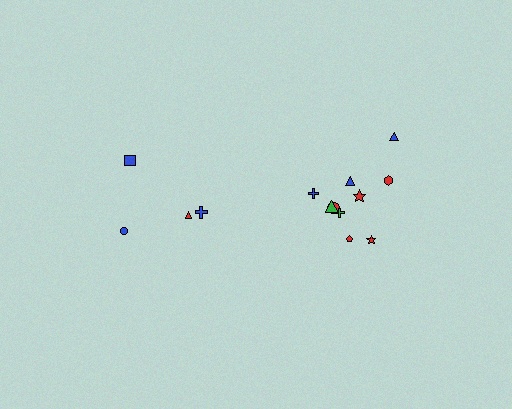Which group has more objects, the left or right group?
The right group.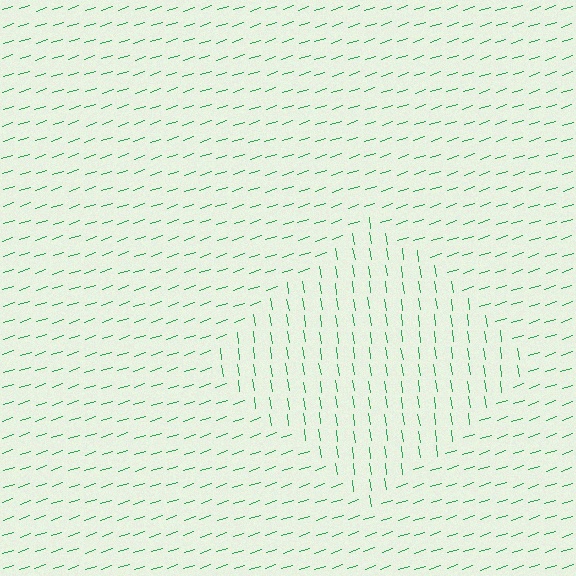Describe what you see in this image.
The image is filled with small green line segments. A diamond region in the image has lines oriented differently from the surrounding lines, creating a visible texture boundary.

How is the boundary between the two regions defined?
The boundary is defined purely by a change in line orientation (approximately 80 degrees difference). All lines are the same color and thickness.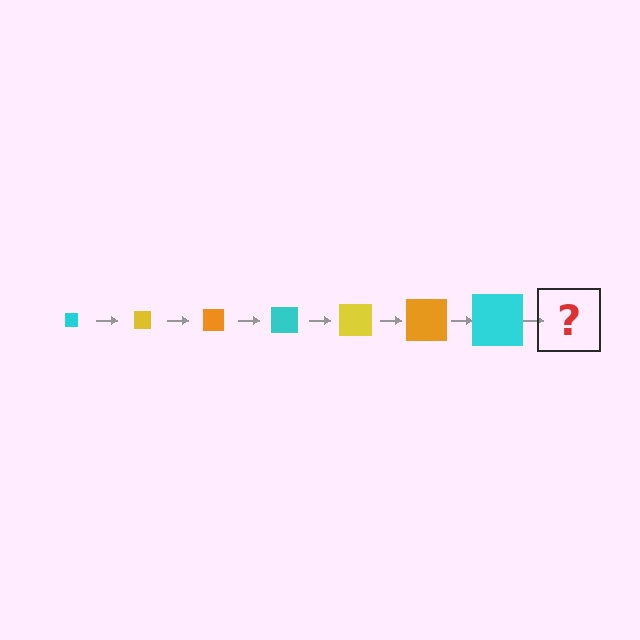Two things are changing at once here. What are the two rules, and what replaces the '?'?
The two rules are that the square grows larger each step and the color cycles through cyan, yellow, and orange. The '?' should be a yellow square, larger than the previous one.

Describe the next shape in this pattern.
It should be a yellow square, larger than the previous one.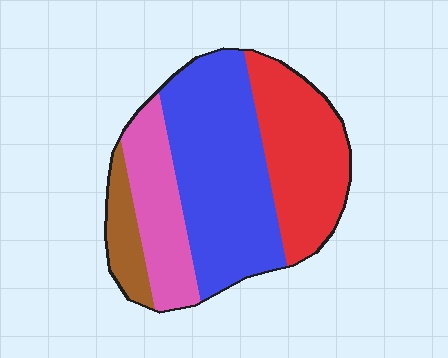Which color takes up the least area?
Brown, at roughly 10%.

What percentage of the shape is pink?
Pink takes up about one fifth (1/5) of the shape.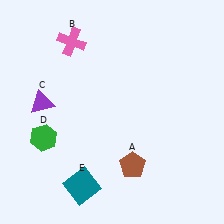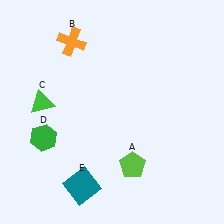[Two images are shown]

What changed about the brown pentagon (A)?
In Image 1, A is brown. In Image 2, it changed to lime.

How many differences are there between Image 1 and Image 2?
There are 3 differences between the two images.